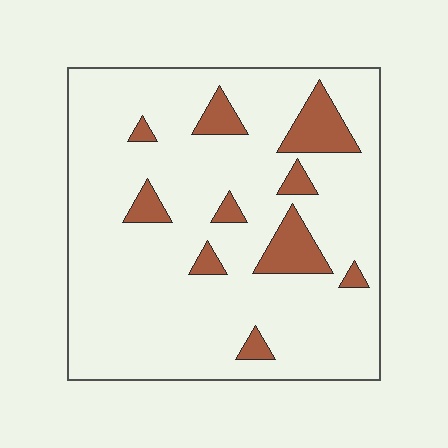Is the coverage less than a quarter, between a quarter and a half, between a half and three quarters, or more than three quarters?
Less than a quarter.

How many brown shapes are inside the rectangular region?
10.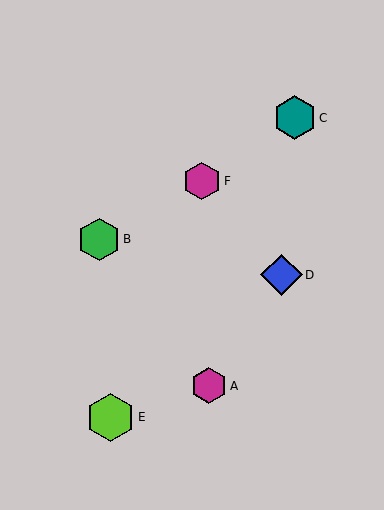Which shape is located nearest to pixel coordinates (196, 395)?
The magenta hexagon (labeled A) at (209, 386) is nearest to that location.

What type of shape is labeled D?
Shape D is a blue diamond.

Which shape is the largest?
The lime hexagon (labeled E) is the largest.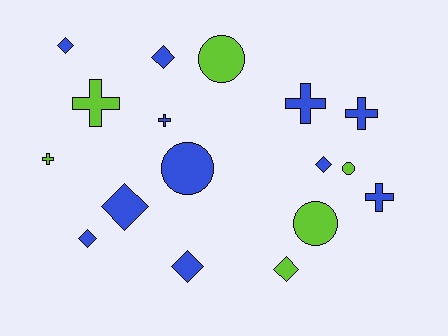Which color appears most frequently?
Blue, with 11 objects.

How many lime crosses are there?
There are 2 lime crosses.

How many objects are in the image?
There are 17 objects.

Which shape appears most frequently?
Diamond, with 7 objects.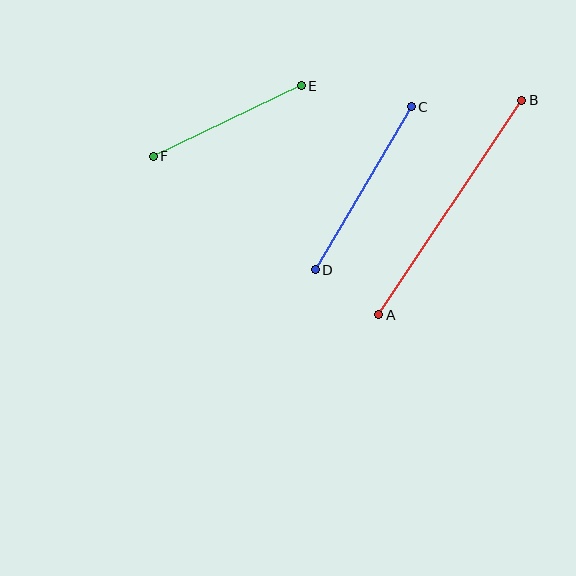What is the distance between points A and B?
The distance is approximately 258 pixels.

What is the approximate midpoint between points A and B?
The midpoint is at approximately (450, 207) pixels.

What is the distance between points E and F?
The distance is approximately 164 pixels.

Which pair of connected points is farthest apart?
Points A and B are farthest apart.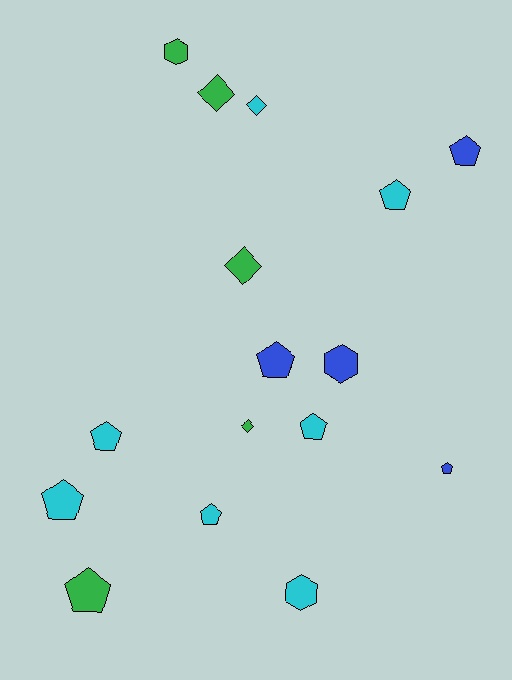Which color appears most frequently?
Cyan, with 7 objects.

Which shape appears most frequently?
Pentagon, with 9 objects.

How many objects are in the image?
There are 16 objects.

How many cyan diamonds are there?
There is 1 cyan diamond.